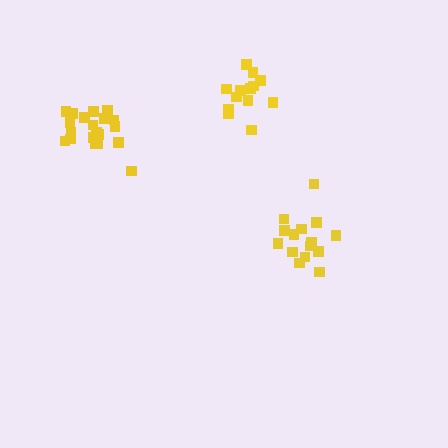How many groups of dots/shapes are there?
There are 3 groups.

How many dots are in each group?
Group 1: 20 dots, Group 2: 15 dots, Group 3: 14 dots (49 total).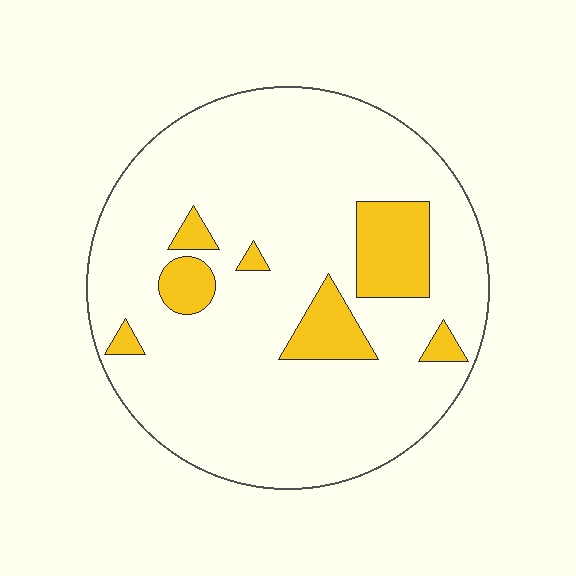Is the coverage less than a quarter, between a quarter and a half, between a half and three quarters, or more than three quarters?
Less than a quarter.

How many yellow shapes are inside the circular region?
7.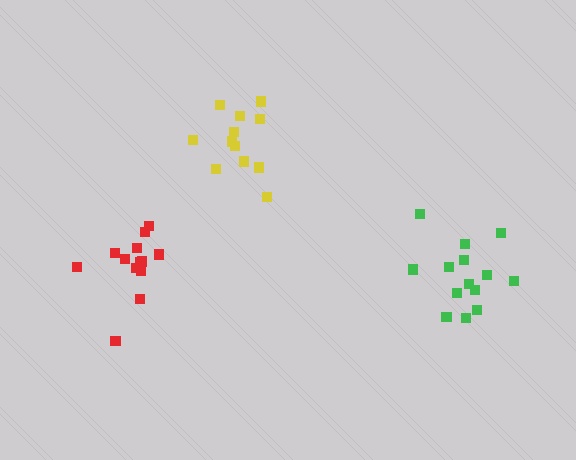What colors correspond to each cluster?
The clusters are colored: red, green, yellow.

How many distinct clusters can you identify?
There are 3 distinct clusters.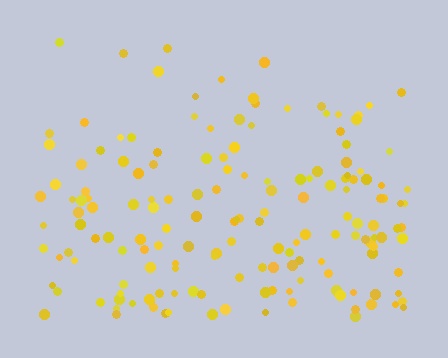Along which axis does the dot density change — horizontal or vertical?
Vertical.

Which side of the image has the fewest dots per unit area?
The top.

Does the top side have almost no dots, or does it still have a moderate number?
Still a moderate number, just noticeably fewer than the bottom.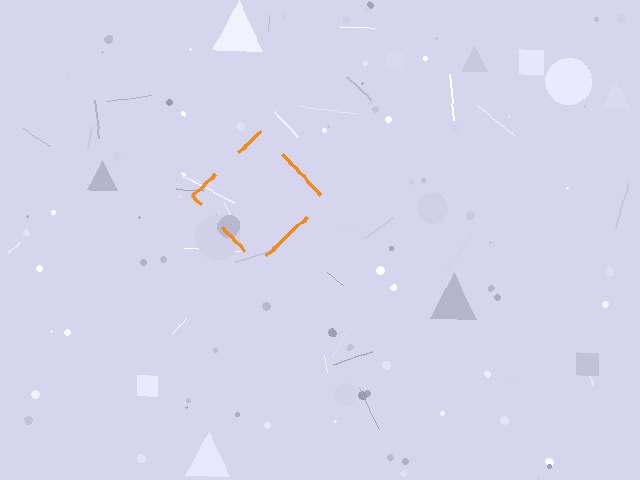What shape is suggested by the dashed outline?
The dashed outline suggests a diamond.